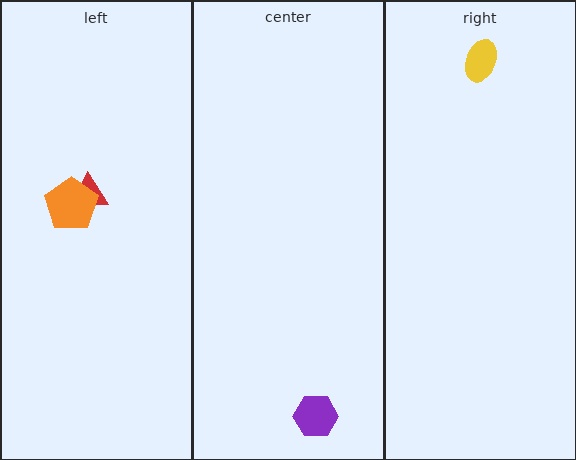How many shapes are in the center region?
1.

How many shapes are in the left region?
2.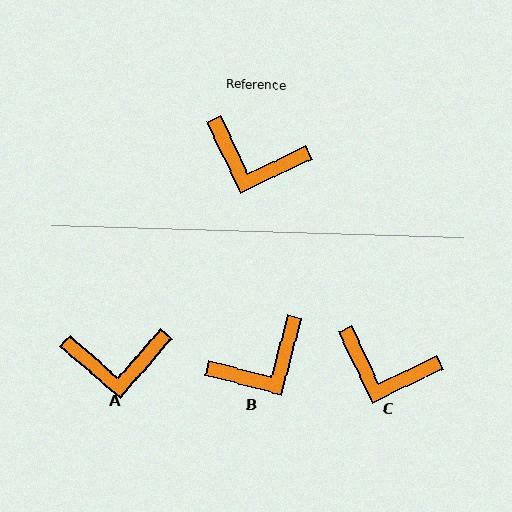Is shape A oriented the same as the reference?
No, it is off by about 23 degrees.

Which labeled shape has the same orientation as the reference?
C.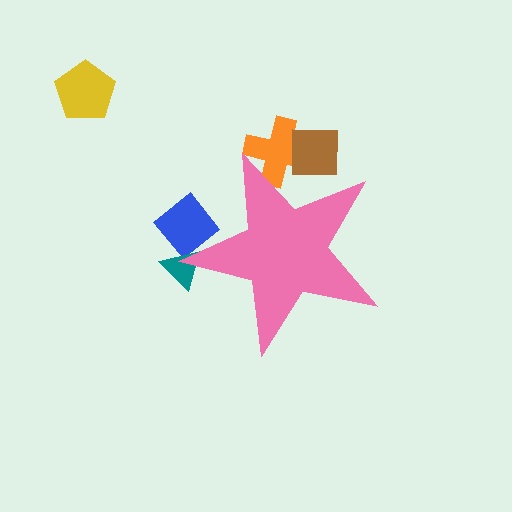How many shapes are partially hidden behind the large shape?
4 shapes are partially hidden.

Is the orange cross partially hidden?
Yes, the orange cross is partially hidden behind the pink star.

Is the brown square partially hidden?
Yes, the brown square is partially hidden behind the pink star.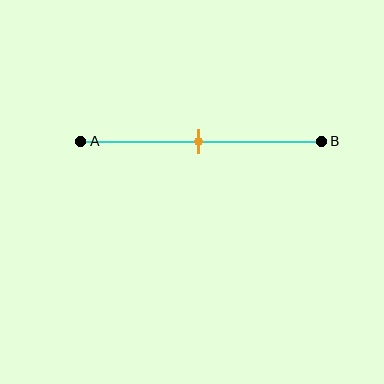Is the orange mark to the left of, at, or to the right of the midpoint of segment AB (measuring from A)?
The orange mark is approximately at the midpoint of segment AB.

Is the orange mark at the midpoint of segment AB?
Yes, the mark is approximately at the midpoint.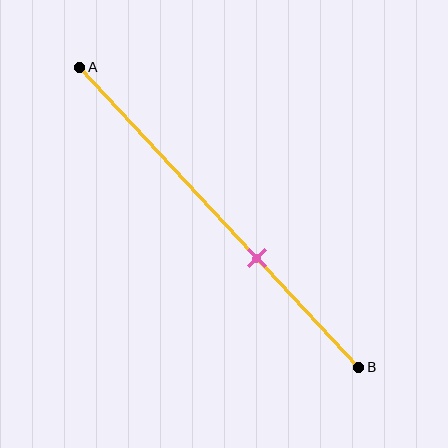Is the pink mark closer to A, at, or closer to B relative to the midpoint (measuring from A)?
The pink mark is closer to point B than the midpoint of segment AB.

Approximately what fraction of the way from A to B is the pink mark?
The pink mark is approximately 65% of the way from A to B.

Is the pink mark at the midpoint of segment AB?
No, the mark is at about 65% from A, not at the 50% midpoint.